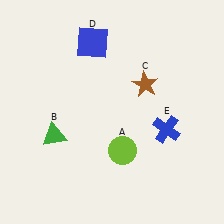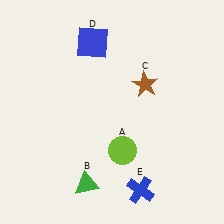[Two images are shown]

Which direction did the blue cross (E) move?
The blue cross (E) moved down.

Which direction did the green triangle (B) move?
The green triangle (B) moved down.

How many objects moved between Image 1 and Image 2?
2 objects moved between the two images.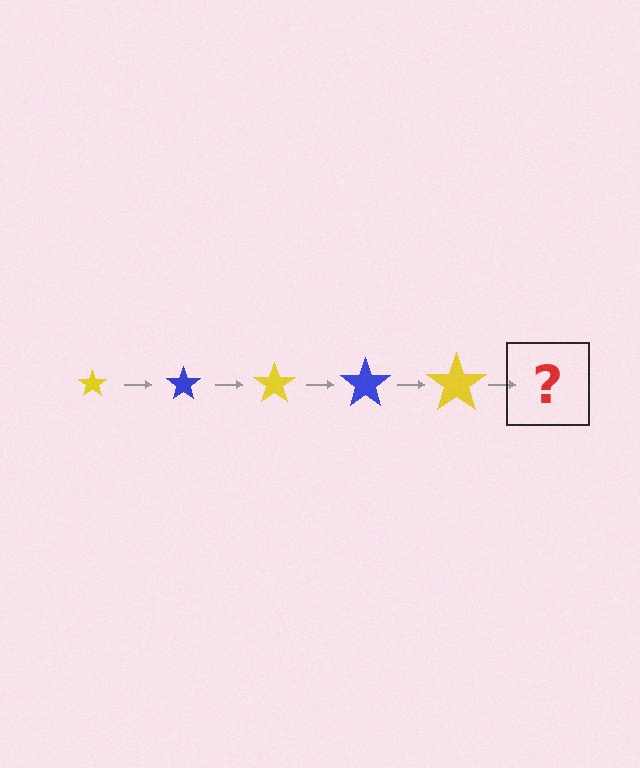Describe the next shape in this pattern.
It should be a blue star, larger than the previous one.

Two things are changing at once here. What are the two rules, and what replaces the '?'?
The two rules are that the star grows larger each step and the color cycles through yellow and blue. The '?' should be a blue star, larger than the previous one.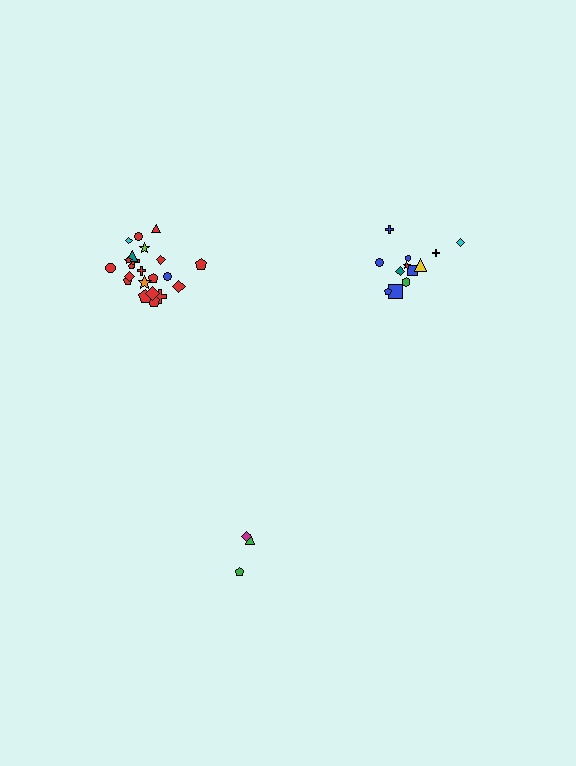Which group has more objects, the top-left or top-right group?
The top-left group.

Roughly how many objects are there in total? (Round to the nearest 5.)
Roughly 35 objects in total.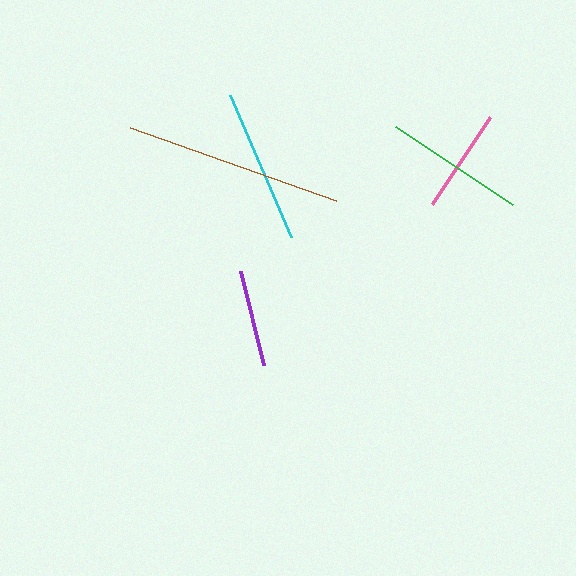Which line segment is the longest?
The brown line is the longest at approximately 219 pixels.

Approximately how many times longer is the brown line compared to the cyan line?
The brown line is approximately 1.4 times the length of the cyan line.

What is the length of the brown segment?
The brown segment is approximately 219 pixels long.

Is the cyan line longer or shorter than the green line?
The cyan line is longer than the green line.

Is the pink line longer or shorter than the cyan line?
The cyan line is longer than the pink line.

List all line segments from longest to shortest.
From longest to shortest: brown, cyan, green, pink, purple.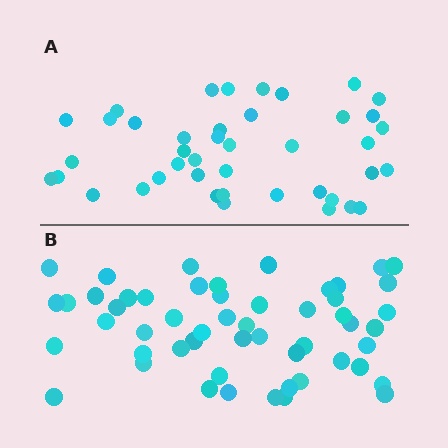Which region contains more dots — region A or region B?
Region B (the bottom region) has more dots.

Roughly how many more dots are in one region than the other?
Region B has roughly 12 or so more dots than region A.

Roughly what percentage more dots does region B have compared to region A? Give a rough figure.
About 25% more.